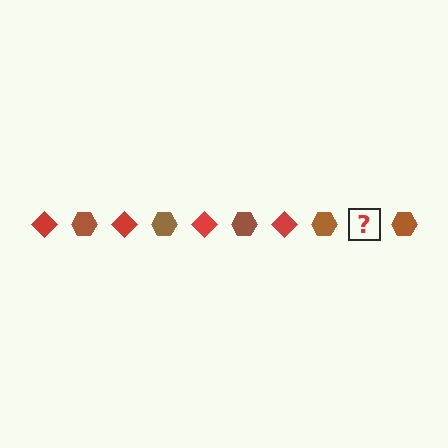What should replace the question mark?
The question mark should be replaced with a red diamond.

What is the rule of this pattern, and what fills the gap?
The rule is that the pattern alternates between red diamond and brown hexagon. The gap should be filled with a red diamond.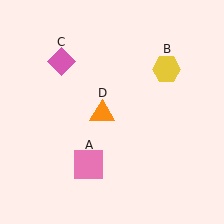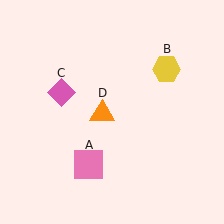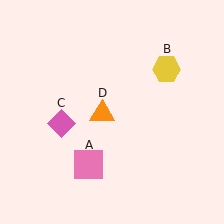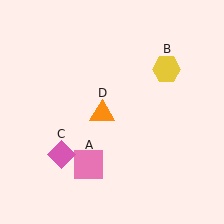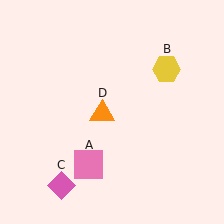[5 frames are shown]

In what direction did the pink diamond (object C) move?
The pink diamond (object C) moved down.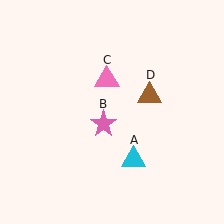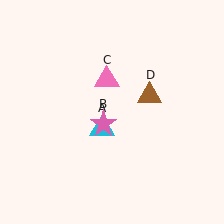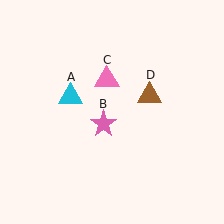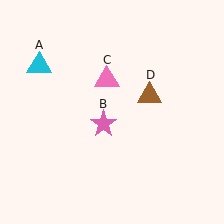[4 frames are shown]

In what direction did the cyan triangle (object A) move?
The cyan triangle (object A) moved up and to the left.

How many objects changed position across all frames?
1 object changed position: cyan triangle (object A).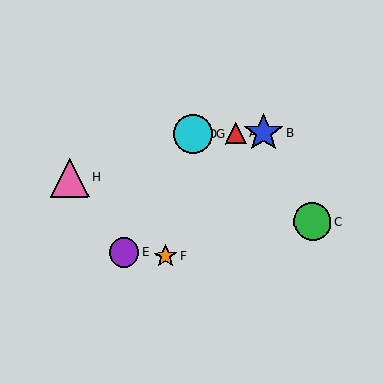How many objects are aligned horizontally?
4 objects (A, B, D, G) are aligned horizontally.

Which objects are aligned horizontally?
Objects A, B, D, G are aligned horizontally.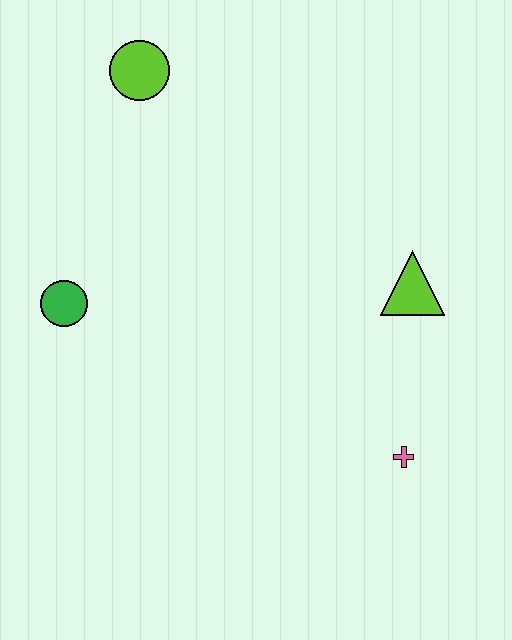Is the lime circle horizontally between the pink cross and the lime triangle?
No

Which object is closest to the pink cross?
The lime triangle is closest to the pink cross.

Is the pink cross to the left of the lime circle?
No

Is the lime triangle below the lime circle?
Yes